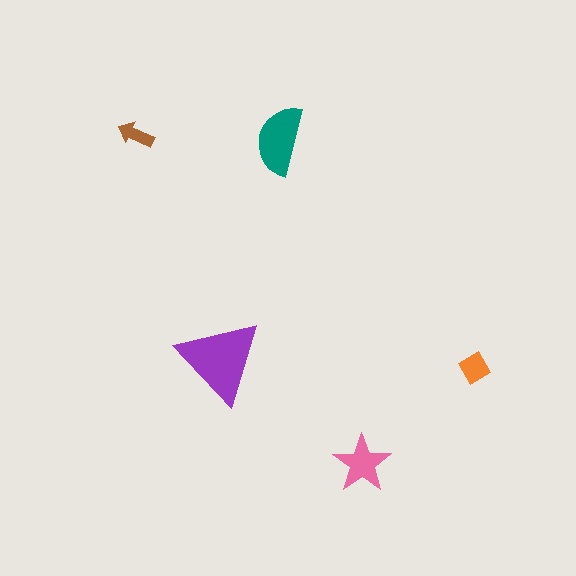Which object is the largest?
The purple triangle.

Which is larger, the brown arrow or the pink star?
The pink star.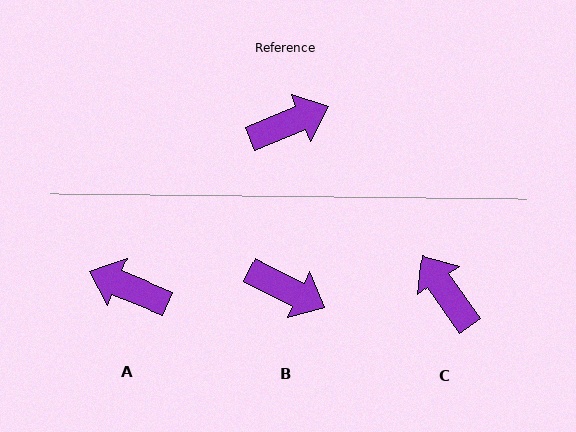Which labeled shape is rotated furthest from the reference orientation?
A, about 136 degrees away.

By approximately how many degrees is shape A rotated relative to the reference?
Approximately 136 degrees counter-clockwise.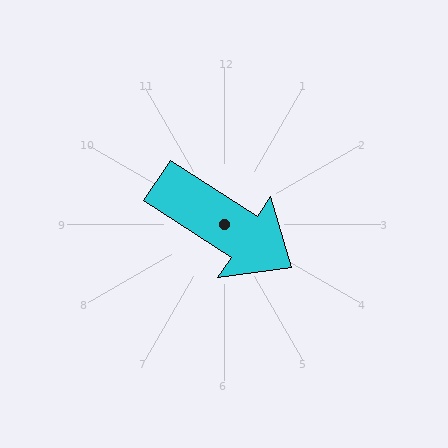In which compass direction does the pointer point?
Southeast.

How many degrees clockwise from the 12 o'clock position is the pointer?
Approximately 123 degrees.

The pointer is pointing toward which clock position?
Roughly 4 o'clock.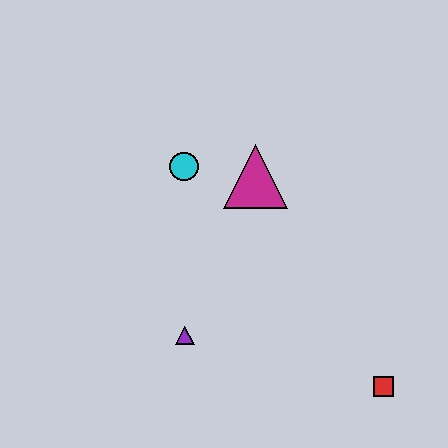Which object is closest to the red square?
The purple triangle is closest to the red square.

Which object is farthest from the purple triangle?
The red square is farthest from the purple triangle.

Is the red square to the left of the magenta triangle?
No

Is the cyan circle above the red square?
Yes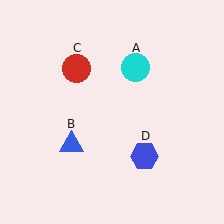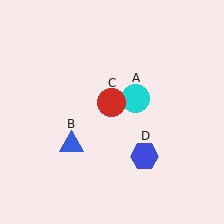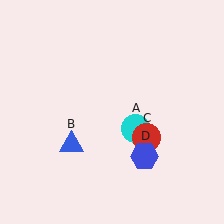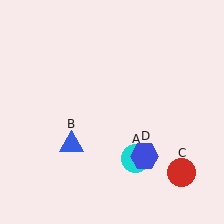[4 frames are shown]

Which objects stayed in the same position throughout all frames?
Blue triangle (object B) and blue hexagon (object D) remained stationary.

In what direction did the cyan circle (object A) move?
The cyan circle (object A) moved down.